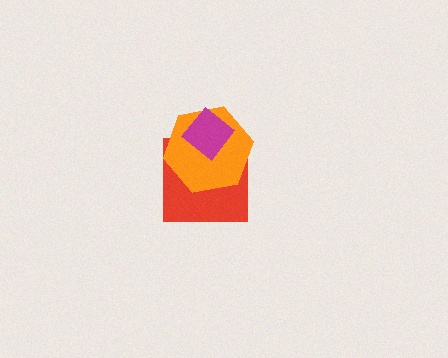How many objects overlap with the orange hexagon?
2 objects overlap with the orange hexagon.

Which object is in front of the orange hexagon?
The magenta diamond is in front of the orange hexagon.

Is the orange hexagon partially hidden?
Yes, it is partially covered by another shape.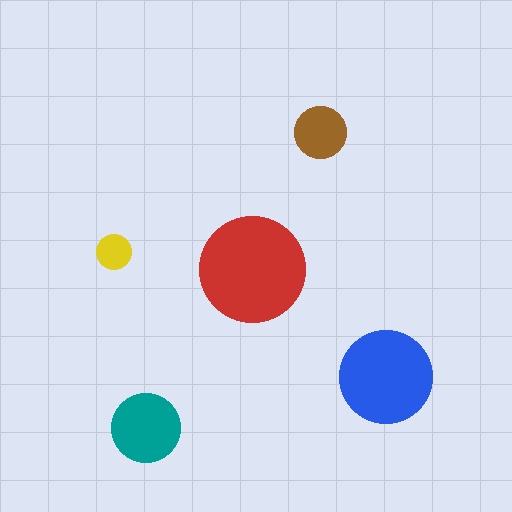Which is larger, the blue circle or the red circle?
The red one.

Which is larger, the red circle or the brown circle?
The red one.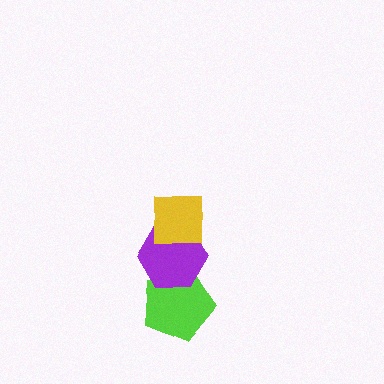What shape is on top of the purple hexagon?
The yellow square is on top of the purple hexagon.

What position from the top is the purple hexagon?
The purple hexagon is 2nd from the top.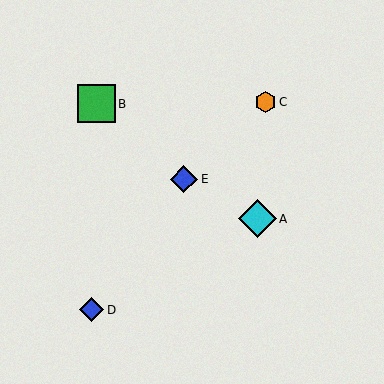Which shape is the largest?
The cyan diamond (labeled A) is the largest.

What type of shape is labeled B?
Shape B is a green square.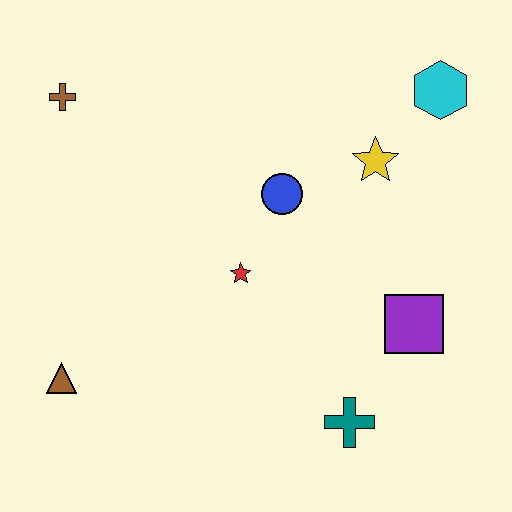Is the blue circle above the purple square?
Yes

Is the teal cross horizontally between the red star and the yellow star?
Yes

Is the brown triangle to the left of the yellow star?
Yes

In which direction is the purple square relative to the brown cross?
The purple square is to the right of the brown cross.